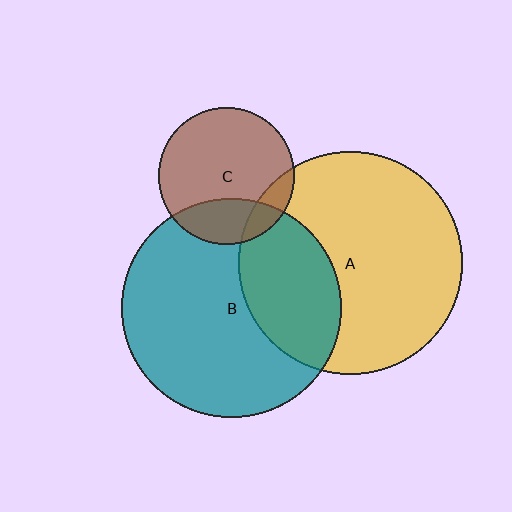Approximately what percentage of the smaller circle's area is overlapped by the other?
Approximately 30%.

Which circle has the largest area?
Circle A (yellow).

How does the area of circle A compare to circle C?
Approximately 2.7 times.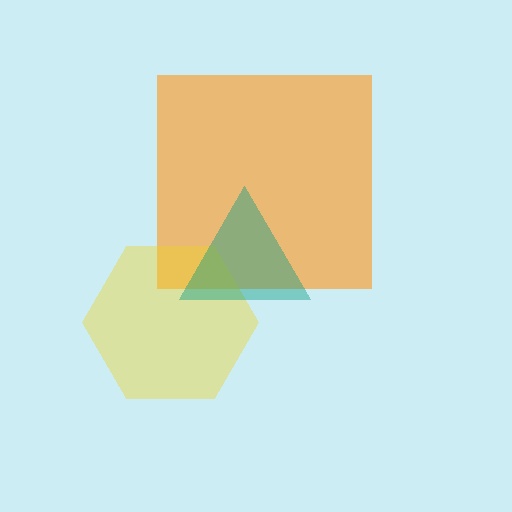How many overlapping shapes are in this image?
There are 3 overlapping shapes in the image.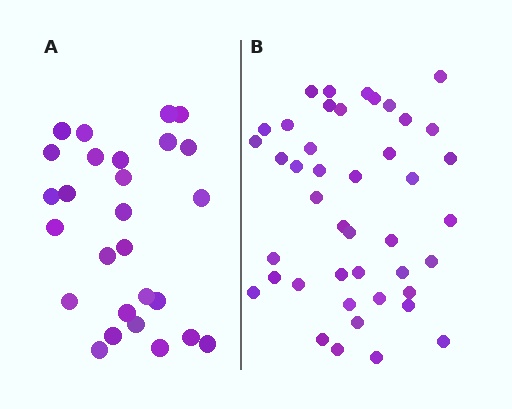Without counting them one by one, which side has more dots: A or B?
Region B (the right region) has more dots.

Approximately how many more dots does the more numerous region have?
Region B has approximately 15 more dots than region A.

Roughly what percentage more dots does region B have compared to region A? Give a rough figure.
About 60% more.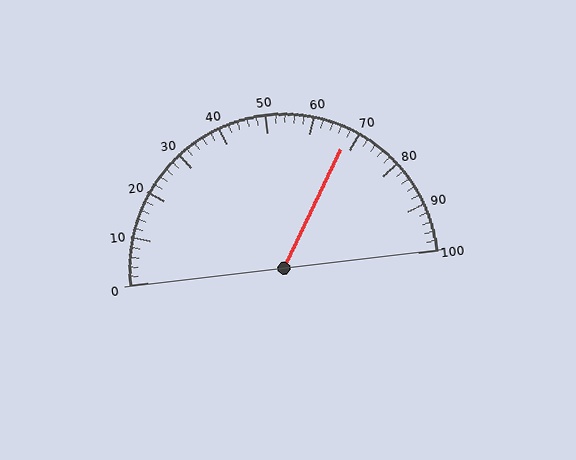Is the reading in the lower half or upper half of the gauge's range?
The reading is in the upper half of the range (0 to 100).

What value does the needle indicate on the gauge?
The needle indicates approximately 68.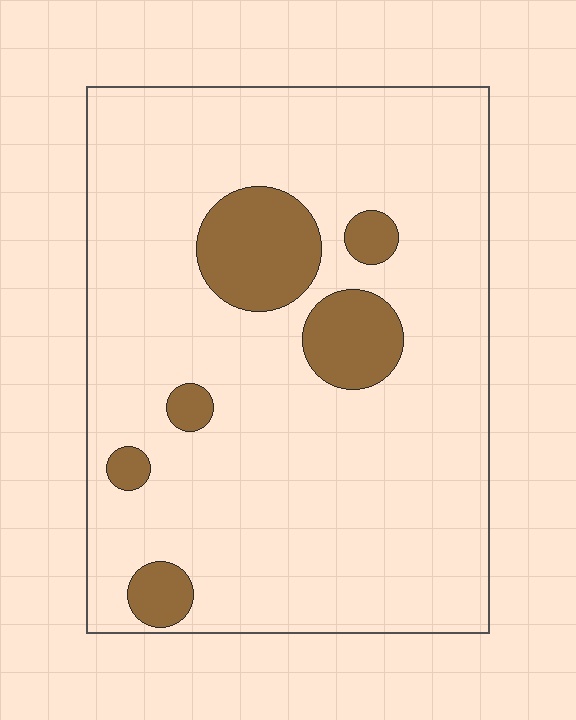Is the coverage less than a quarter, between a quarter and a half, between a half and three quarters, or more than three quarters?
Less than a quarter.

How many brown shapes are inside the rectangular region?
6.